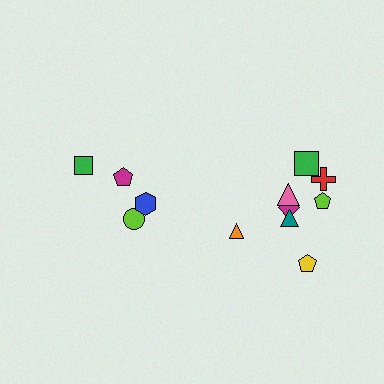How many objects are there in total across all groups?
There are 12 objects.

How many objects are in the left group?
There are 4 objects.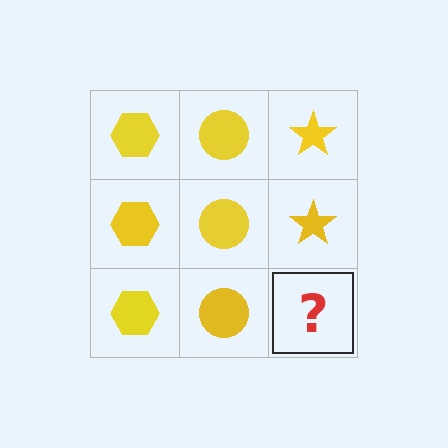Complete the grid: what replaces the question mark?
The question mark should be replaced with a yellow star.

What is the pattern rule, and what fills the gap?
The rule is that each column has a consistent shape. The gap should be filled with a yellow star.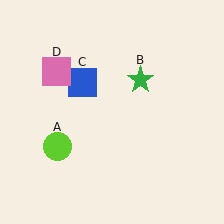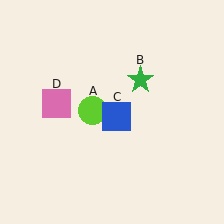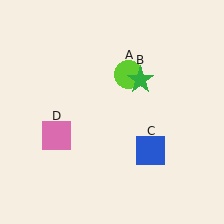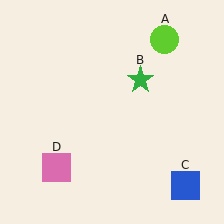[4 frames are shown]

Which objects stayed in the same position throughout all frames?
Green star (object B) remained stationary.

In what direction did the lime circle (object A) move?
The lime circle (object A) moved up and to the right.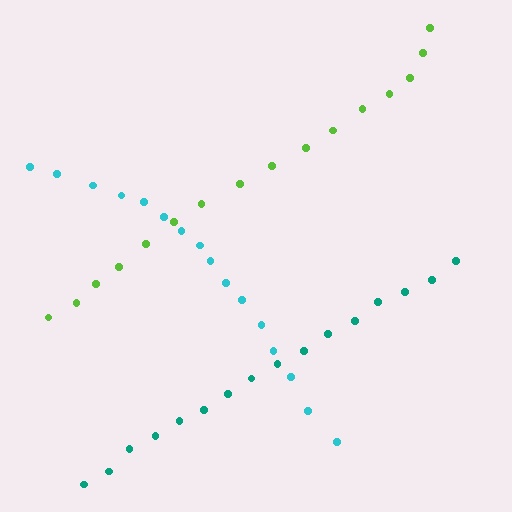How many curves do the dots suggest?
There are 3 distinct paths.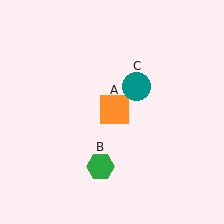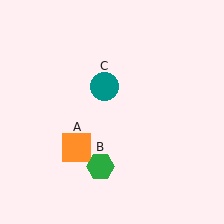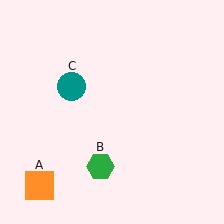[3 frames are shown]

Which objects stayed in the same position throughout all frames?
Green hexagon (object B) remained stationary.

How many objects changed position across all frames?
2 objects changed position: orange square (object A), teal circle (object C).